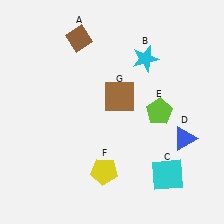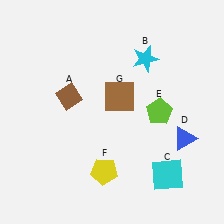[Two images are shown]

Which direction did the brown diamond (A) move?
The brown diamond (A) moved down.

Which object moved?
The brown diamond (A) moved down.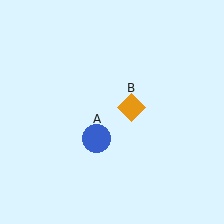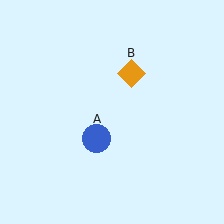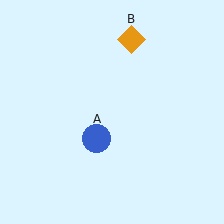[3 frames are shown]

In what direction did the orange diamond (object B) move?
The orange diamond (object B) moved up.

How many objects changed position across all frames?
1 object changed position: orange diamond (object B).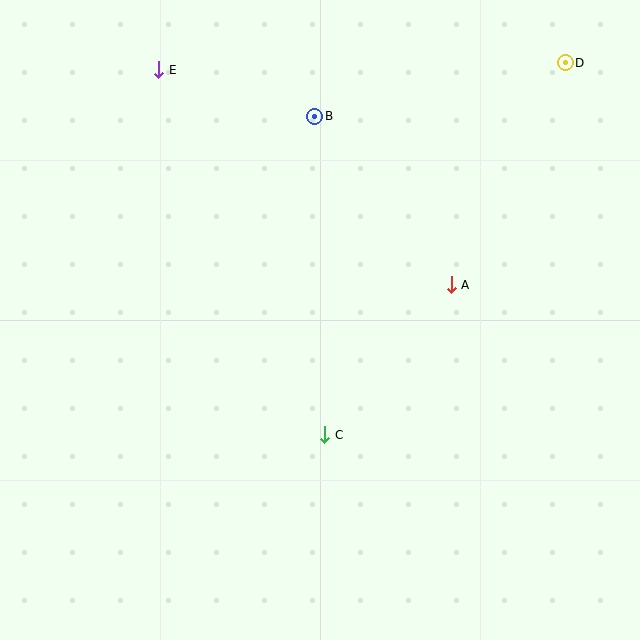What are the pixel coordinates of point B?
Point B is at (315, 116).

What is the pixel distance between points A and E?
The distance between A and E is 363 pixels.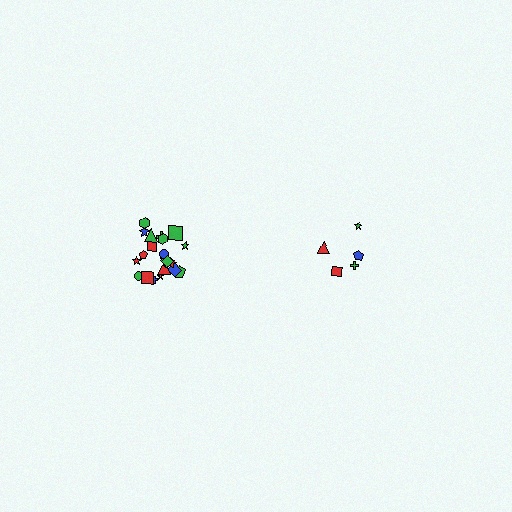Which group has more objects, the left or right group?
The left group.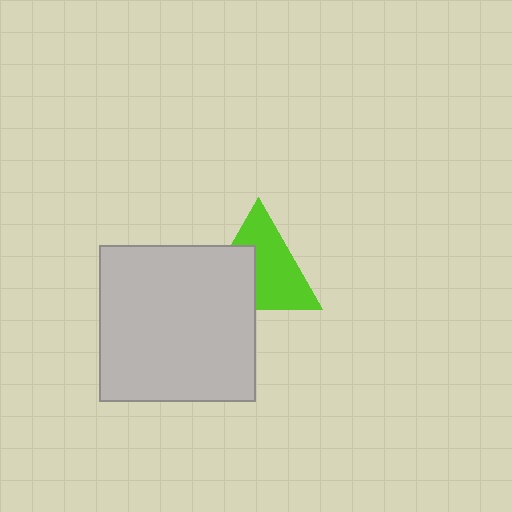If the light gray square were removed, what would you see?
You would see the complete lime triangle.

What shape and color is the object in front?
The object in front is a light gray square.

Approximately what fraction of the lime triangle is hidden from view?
Roughly 38% of the lime triangle is hidden behind the light gray square.